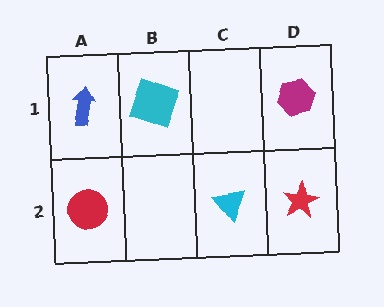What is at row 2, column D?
A red star.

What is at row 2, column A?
A red circle.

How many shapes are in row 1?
3 shapes.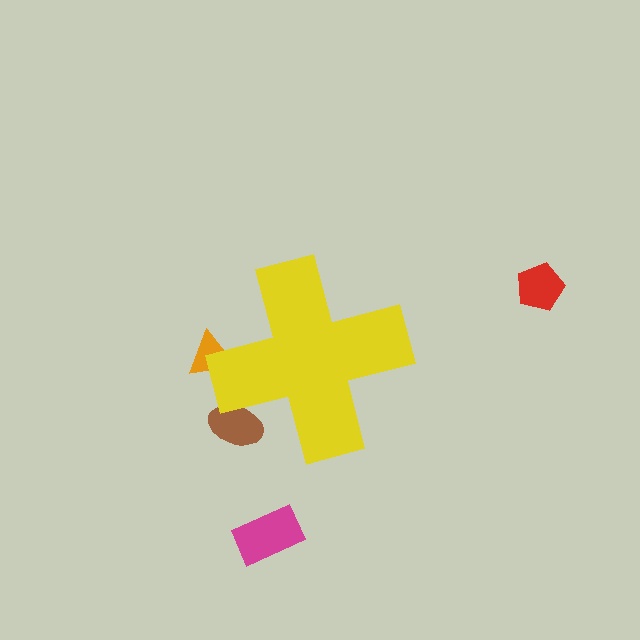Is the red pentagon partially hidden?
No, the red pentagon is fully visible.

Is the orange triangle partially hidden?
Yes, the orange triangle is partially hidden behind the yellow cross.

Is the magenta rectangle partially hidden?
No, the magenta rectangle is fully visible.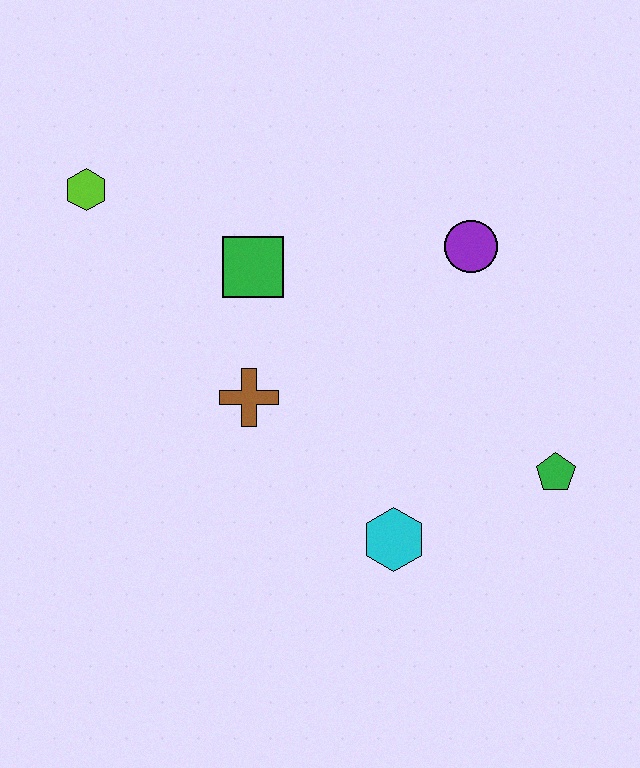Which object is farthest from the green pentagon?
The lime hexagon is farthest from the green pentagon.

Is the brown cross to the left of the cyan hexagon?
Yes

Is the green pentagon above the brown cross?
No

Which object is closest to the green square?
The brown cross is closest to the green square.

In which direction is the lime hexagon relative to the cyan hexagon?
The lime hexagon is above the cyan hexagon.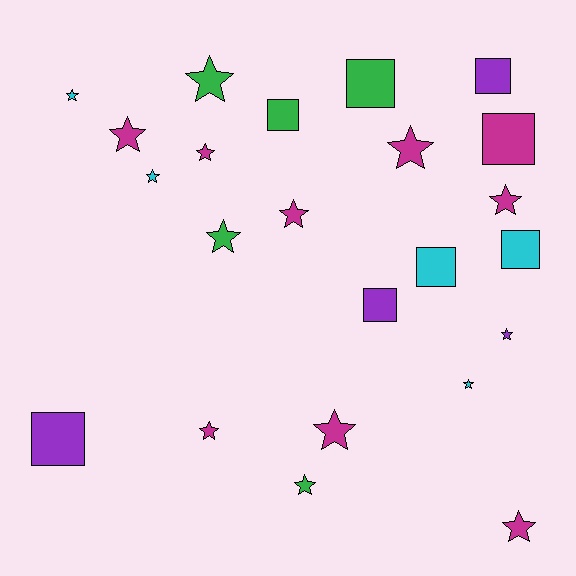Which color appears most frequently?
Magenta, with 9 objects.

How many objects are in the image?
There are 23 objects.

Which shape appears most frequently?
Star, with 15 objects.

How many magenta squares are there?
There is 1 magenta square.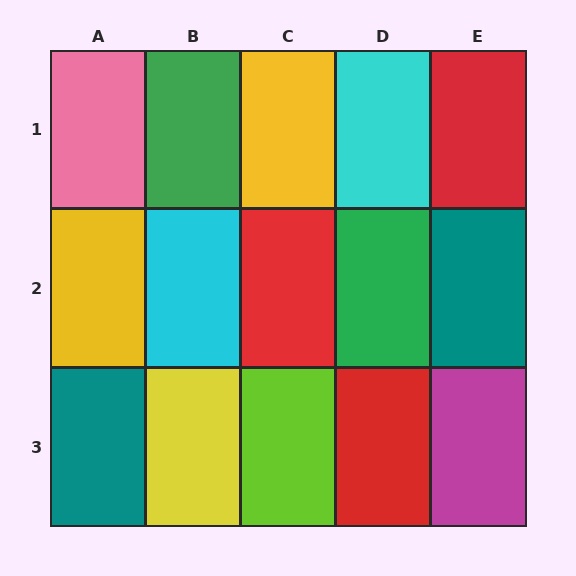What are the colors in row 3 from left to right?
Teal, yellow, lime, red, magenta.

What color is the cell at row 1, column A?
Pink.